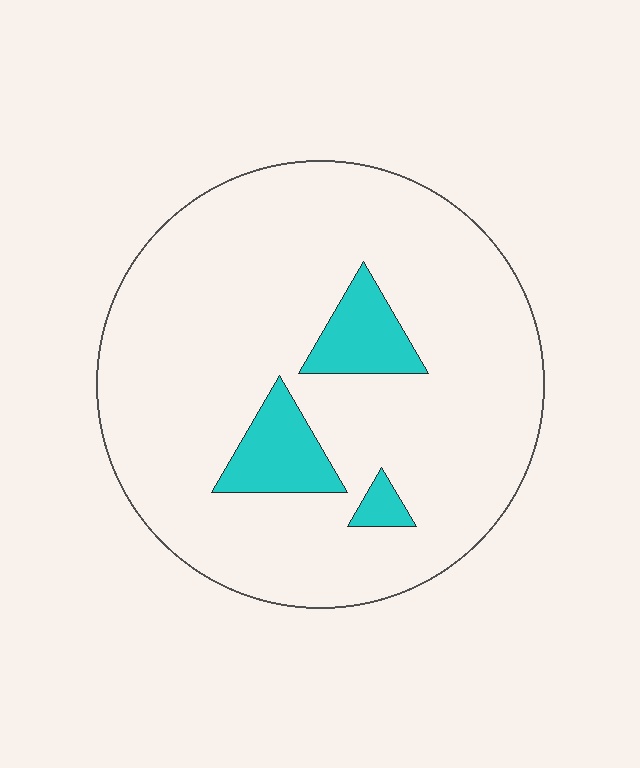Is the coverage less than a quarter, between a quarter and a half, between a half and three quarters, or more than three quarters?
Less than a quarter.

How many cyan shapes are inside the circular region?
3.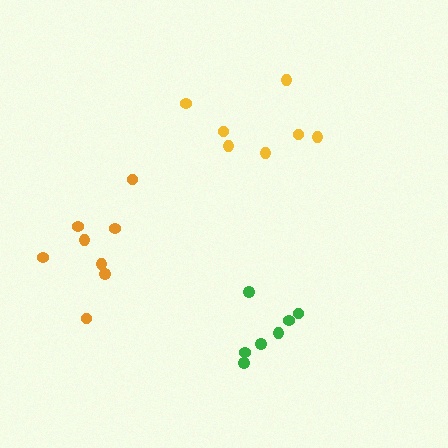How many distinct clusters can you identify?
There are 3 distinct clusters.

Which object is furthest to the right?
The green cluster is rightmost.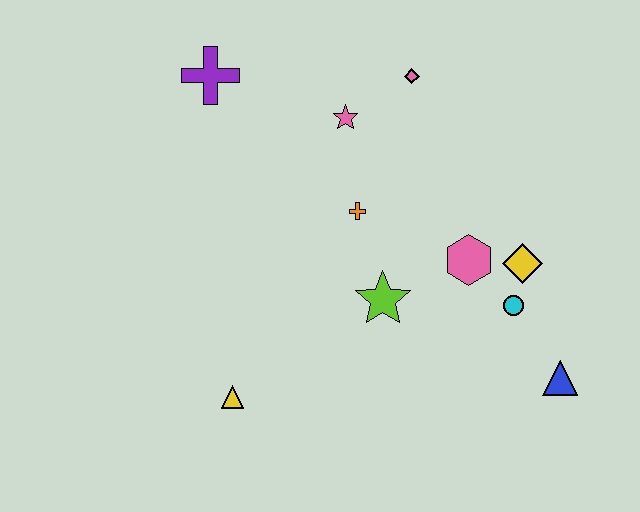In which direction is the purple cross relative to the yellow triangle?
The purple cross is above the yellow triangle.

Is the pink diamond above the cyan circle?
Yes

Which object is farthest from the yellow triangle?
The pink diamond is farthest from the yellow triangle.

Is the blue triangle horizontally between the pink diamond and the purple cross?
No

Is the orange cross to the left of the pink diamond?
Yes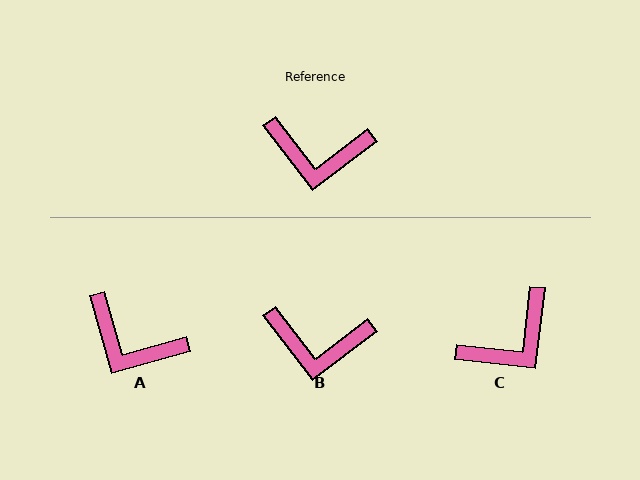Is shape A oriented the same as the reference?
No, it is off by about 21 degrees.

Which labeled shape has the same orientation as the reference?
B.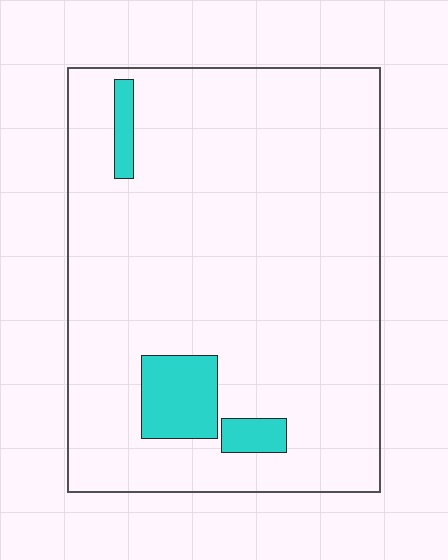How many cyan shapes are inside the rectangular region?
3.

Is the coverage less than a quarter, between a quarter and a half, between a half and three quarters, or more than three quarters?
Less than a quarter.